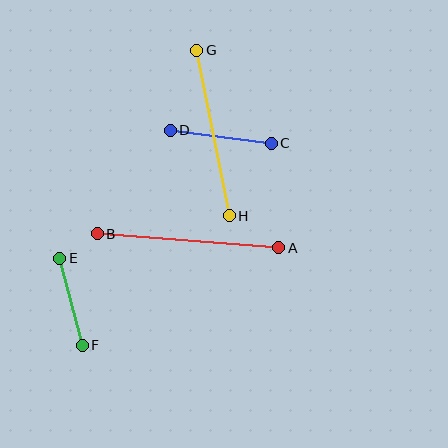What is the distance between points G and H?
The distance is approximately 168 pixels.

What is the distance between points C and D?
The distance is approximately 102 pixels.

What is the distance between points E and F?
The distance is approximately 90 pixels.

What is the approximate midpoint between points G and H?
The midpoint is at approximately (213, 133) pixels.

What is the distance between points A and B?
The distance is approximately 182 pixels.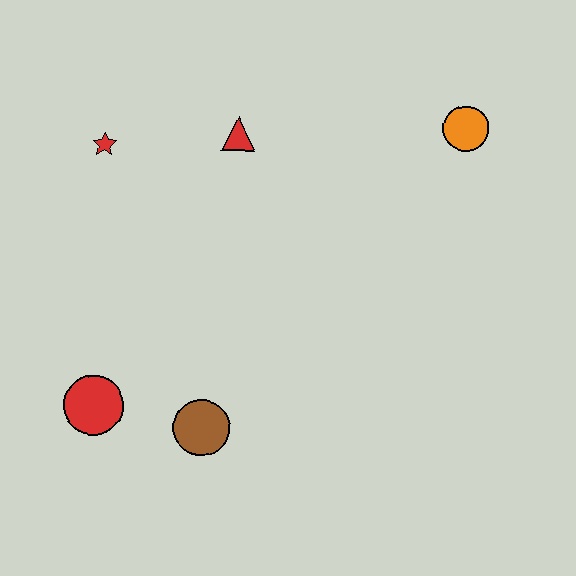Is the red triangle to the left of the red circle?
No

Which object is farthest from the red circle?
The orange circle is farthest from the red circle.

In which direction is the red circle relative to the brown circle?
The red circle is to the left of the brown circle.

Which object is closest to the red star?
The red triangle is closest to the red star.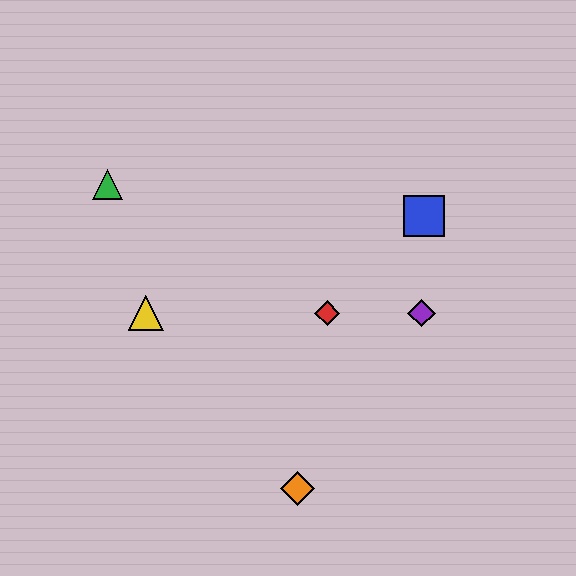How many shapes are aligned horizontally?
3 shapes (the red diamond, the yellow triangle, the purple diamond) are aligned horizontally.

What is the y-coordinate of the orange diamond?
The orange diamond is at y≈488.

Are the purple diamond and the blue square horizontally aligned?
No, the purple diamond is at y≈313 and the blue square is at y≈216.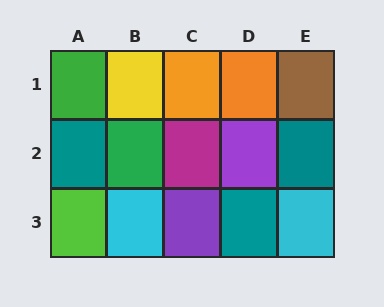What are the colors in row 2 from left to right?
Teal, green, magenta, purple, teal.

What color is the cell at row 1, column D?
Orange.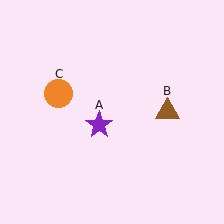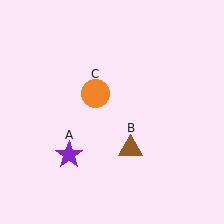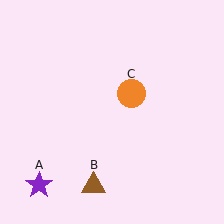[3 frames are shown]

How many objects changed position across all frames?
3 objects changed position: purple star (object A), brown triangle (object B), orange circle (object C).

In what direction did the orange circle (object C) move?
The orange circle (object C) moved right.